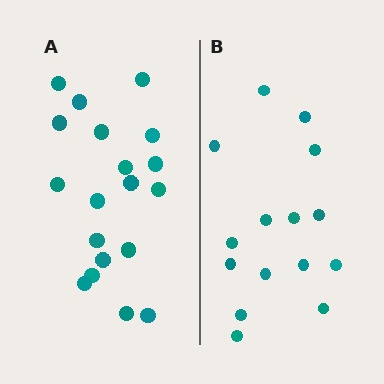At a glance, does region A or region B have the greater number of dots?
Region A (the left region) has more dots.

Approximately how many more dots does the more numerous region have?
Region A has about 4 more dots than region B.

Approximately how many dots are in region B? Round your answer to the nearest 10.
About 20 dots. (The exact count is 15, which rounds to 20.)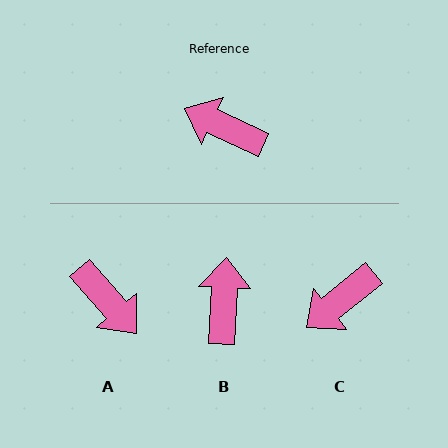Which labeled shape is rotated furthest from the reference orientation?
A, about 156 degrees away.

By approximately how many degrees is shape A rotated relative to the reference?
Approximately 156 degrees counter-clockwise.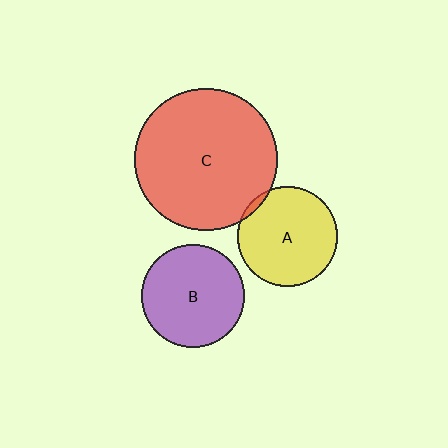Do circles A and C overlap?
Yes.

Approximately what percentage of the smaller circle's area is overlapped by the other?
Approximately 5%.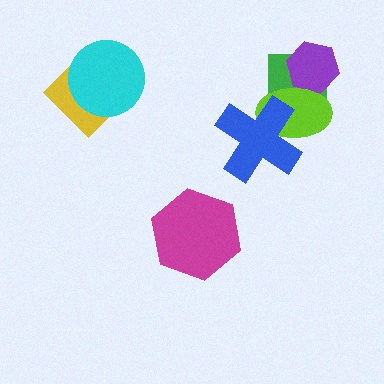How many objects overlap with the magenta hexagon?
0 objects overlap with the magenta hexagon.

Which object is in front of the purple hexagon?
The lime ellipse is in front of the purple hexagon.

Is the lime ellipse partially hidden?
Yes, it is partially covered by another shape.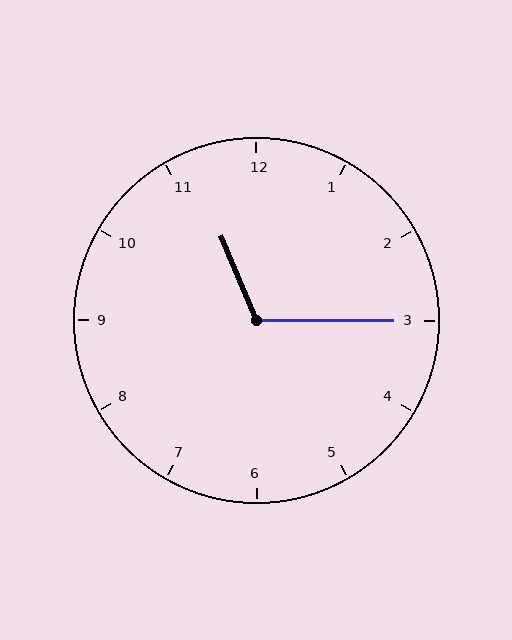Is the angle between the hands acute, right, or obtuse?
It is obtuse.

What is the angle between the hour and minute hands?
Approximately 112 degrees.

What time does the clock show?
11:15.